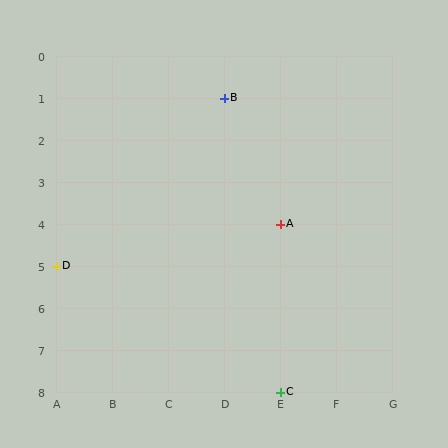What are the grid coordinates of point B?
Point B is at grid coordinates (D, 1).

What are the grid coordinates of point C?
Point C is at grid coordinates (E, 8).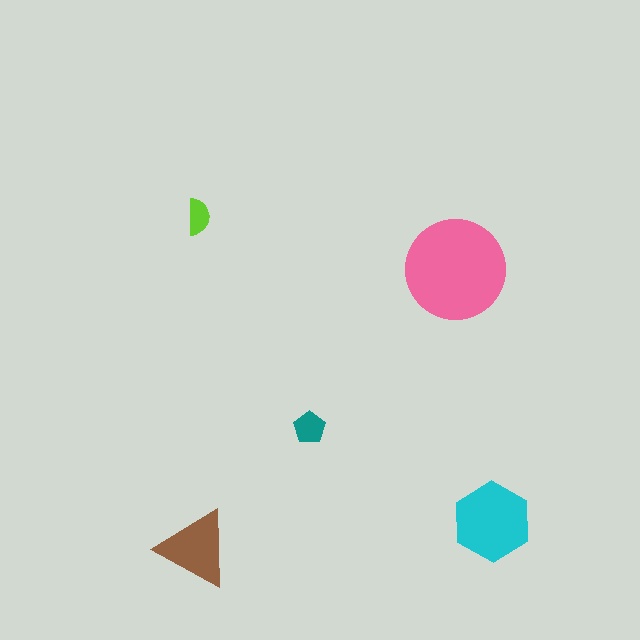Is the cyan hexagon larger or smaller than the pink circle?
Smaller.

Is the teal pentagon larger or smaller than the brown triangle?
Smaller.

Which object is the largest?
The pink circle.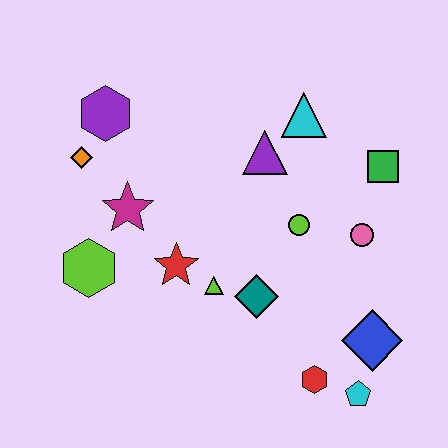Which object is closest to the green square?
The pink circle is closest to the green square.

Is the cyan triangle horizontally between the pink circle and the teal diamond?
Yes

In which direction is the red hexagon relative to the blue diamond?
The red hexagon is to the left of the blue diamond.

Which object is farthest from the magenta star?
The cyan pentagon is farthest from the magenta star.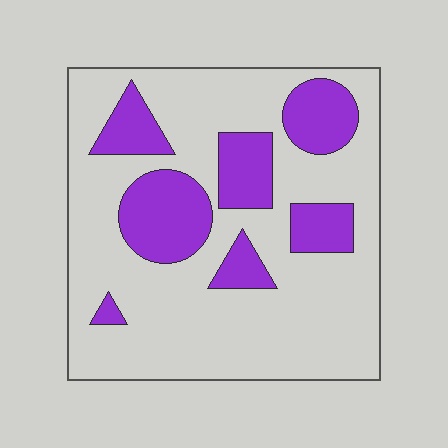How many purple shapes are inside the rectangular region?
7.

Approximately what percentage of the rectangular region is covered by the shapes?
Approximately 25%.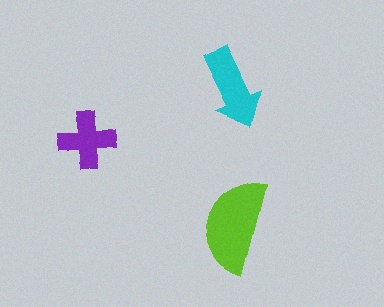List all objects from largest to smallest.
The lime semicircle, the cyan arrow, the purple cross.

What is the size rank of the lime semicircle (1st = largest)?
1st.